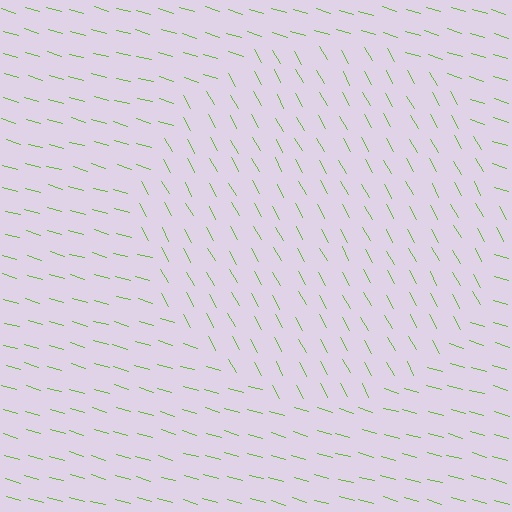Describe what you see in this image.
The image is filled with small lime line segments. A circle region in the image has lines oriented differently from the surrounding lines, creating a visible texture boundary.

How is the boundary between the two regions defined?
The boundary is defined purely by a change in line orientation (approximately 45 degrees difference). All lines are the same color and thickness.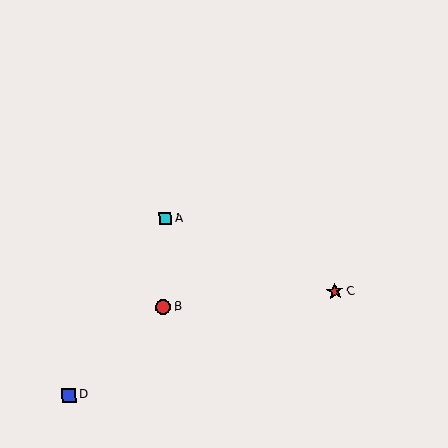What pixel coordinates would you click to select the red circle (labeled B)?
Click at (163, 307) to select the red circle B.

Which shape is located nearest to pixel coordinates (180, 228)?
The cyan square (labeled A) at (165, 218) is nearest to that location.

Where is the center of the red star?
The center of the red star is at (335, 291).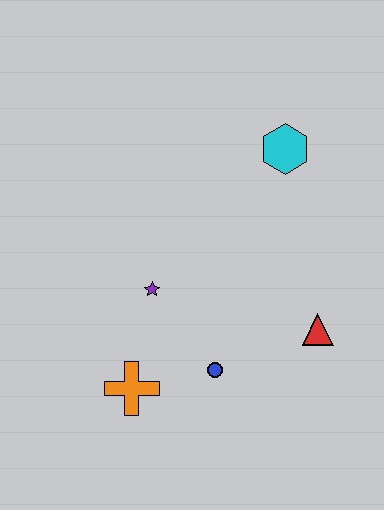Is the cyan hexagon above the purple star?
Yes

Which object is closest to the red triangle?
The blue circle is closest to the red triangle.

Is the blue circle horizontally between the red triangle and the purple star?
Yes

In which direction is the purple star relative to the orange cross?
The purple star is above the orange cross.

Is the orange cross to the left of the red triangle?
Yes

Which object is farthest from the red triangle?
The orange cross is farthest from the red triangle.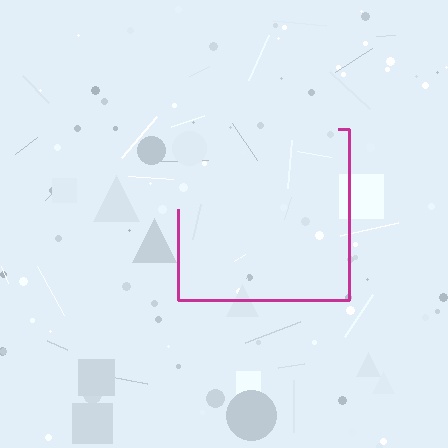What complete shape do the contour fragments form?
The contour fragments form a square.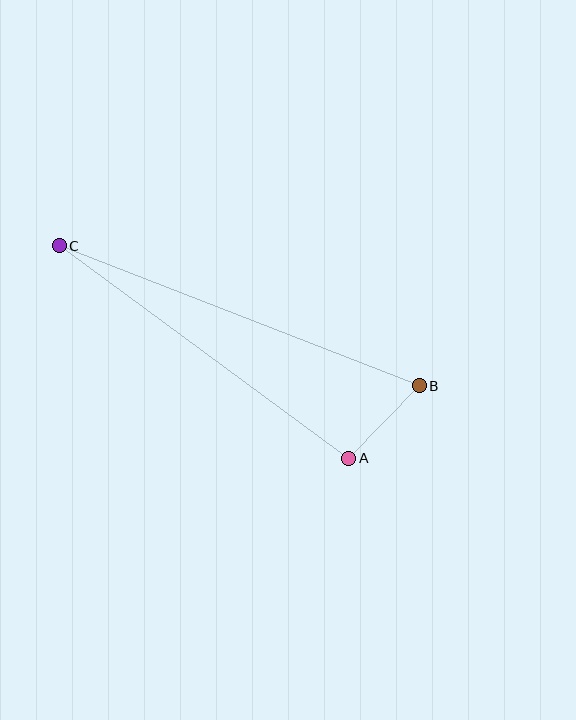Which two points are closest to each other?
Points A and B are closest to each other.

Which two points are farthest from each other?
Points B and C are farthest from each other.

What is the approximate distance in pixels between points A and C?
The distance between A and C is approximately 359 pixels.